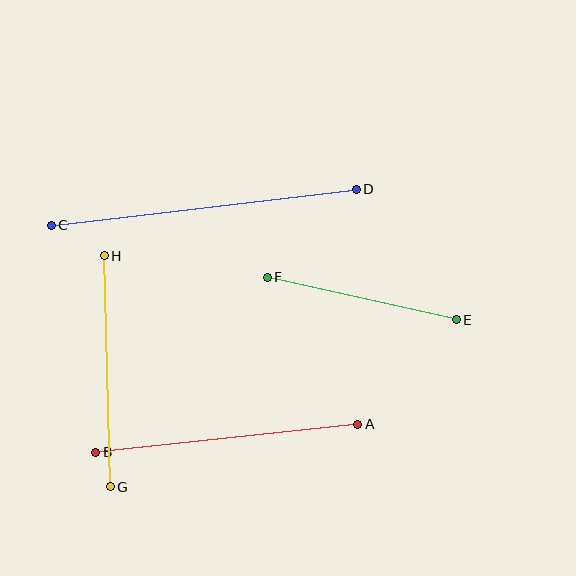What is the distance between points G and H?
The distance is approximately 231 pixels.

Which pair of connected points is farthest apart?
Points C and D are farthest apart.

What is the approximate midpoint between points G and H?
The midpoint is at approximately (107, 371) pixels.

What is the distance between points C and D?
The distance is approximately 307 pixels.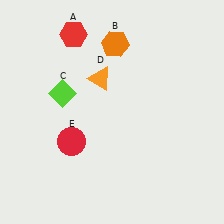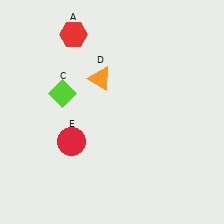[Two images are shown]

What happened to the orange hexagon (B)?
The orange hexagon (B) was removed in Image 2. It was in the top-right area of Image 1.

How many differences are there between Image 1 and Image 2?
There is 1 difference between the two images.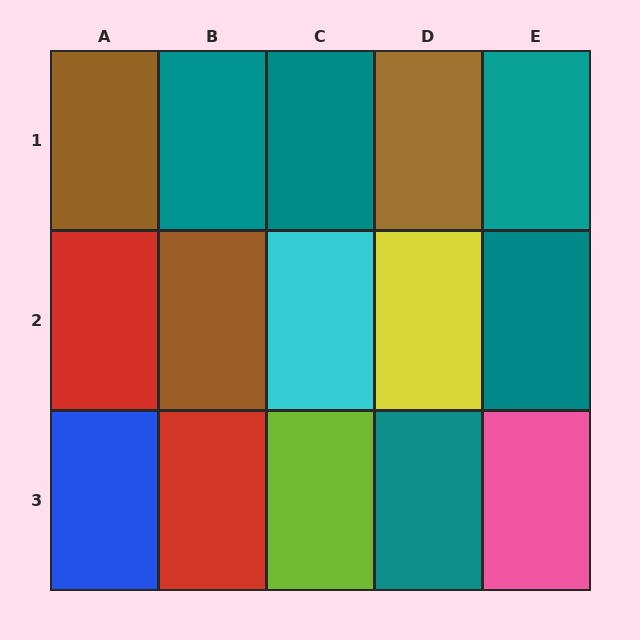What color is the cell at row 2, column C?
Cyan.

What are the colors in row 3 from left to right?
Blue, red, lime, teal, pink.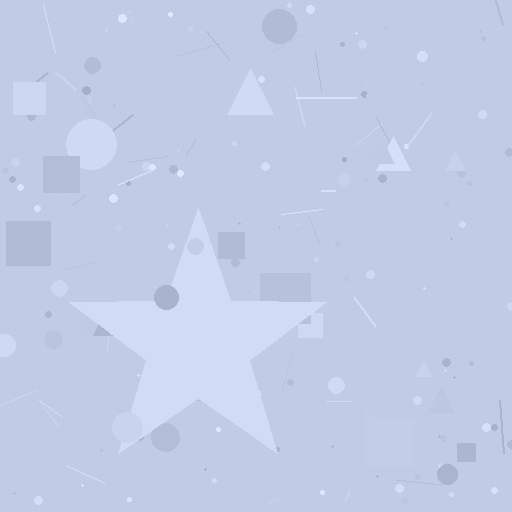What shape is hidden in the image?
A star is hidden in the image.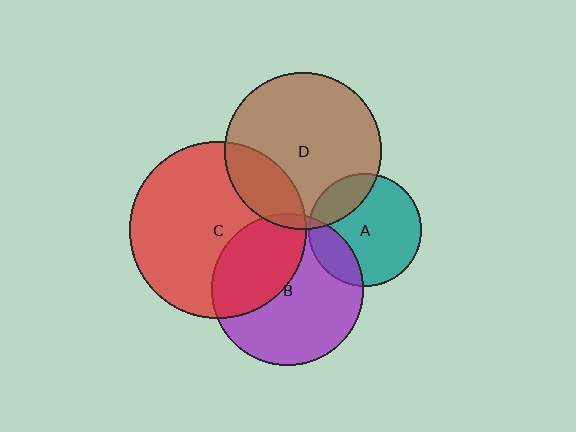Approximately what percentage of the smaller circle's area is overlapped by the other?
Approximately 20%.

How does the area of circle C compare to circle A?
Approximately 2.5 times.